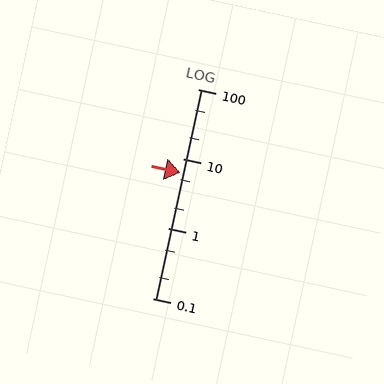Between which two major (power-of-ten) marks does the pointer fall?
The pointer is between 1 and 10.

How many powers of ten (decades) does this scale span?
The scale spans 3 decades, from 0.1 to 100.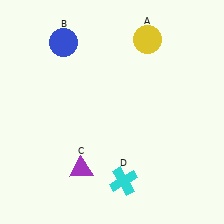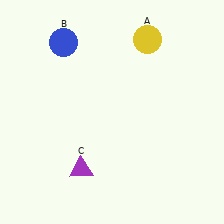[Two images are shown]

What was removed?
The cyan cross (D) was removed in Image 2.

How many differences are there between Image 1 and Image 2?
There is 1 difference between the two images.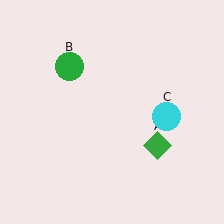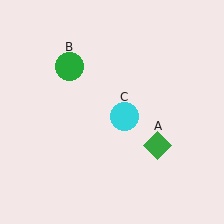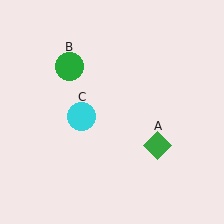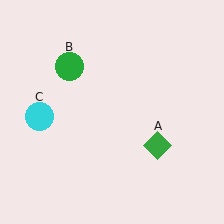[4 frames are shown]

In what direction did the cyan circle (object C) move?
The cyan circle (object C) moved left.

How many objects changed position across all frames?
1 object changed position: cyan circle (object C).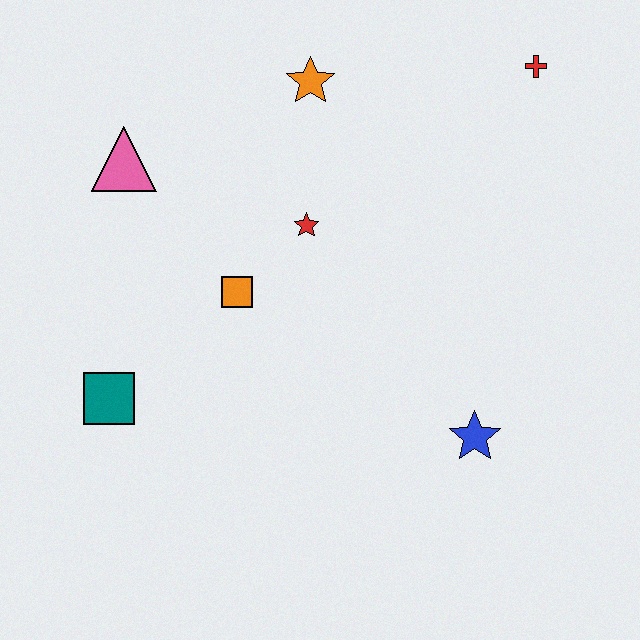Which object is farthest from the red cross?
The teal square is farthest from the red cross.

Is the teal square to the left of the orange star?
Yes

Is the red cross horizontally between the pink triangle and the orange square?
No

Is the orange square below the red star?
Yes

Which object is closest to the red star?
The orange square is closest to the red star.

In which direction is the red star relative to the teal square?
The red star is to the right of the teal square.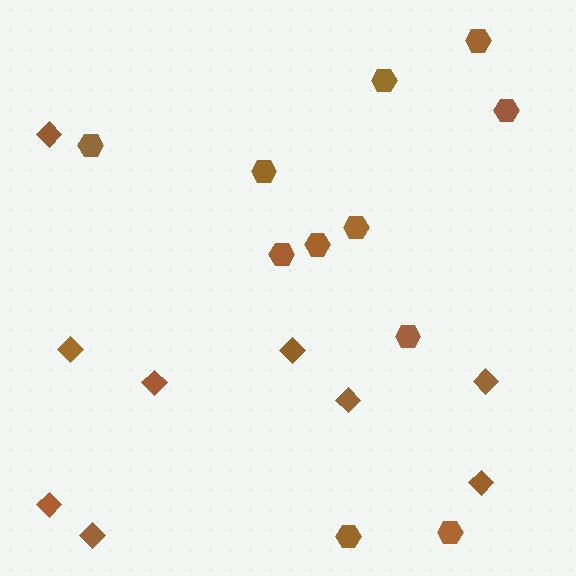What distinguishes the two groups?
There are 2 groups: one group of hexagons (11) and one group of diamonds (9).